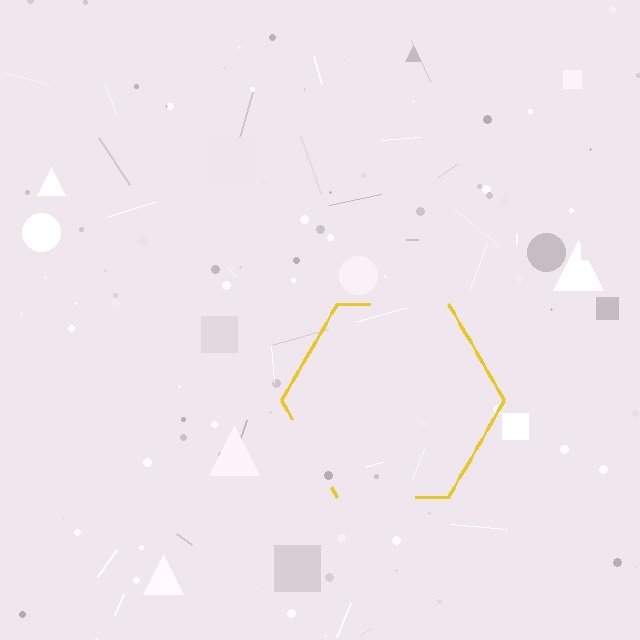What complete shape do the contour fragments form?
The contour fragments form a hexagon.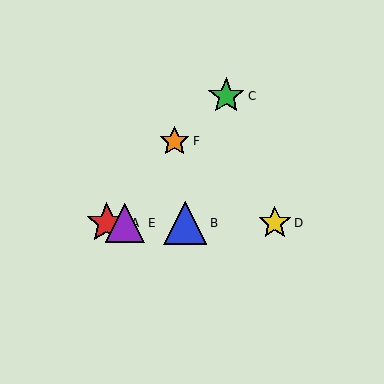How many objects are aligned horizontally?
4 objects (A, B, D, E) are aligned horizontally.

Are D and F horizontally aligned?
No, D is at y≈223 and F is at y≈141.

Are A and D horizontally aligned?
Yes, both are at y≈223.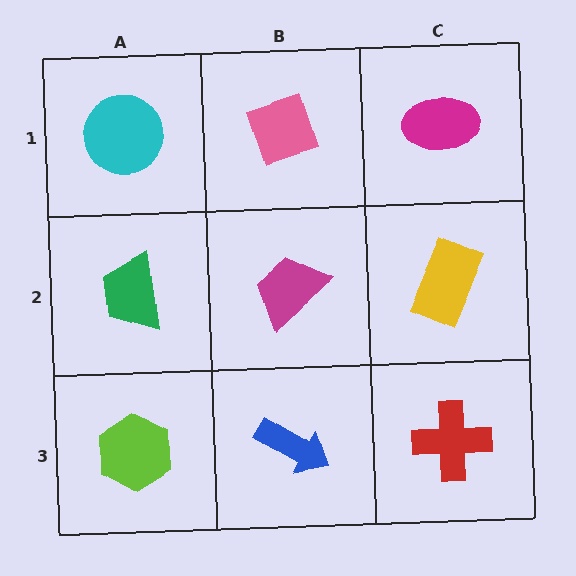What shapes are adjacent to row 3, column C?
A yellow rectangle (row 2, column C), a blue arrow (row 3, column B).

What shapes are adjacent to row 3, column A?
A green trapezoid (row 2, column A), a blue arrow (row 3, column B).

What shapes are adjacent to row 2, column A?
A cyan circle (row 1, column A), a lime hexagon (row 3, column A), a magenta trapezoid (row 2, column B).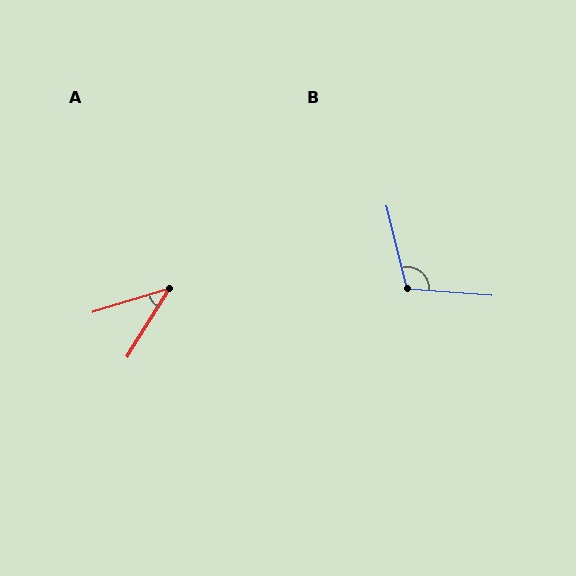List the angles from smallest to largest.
A (41°), B (108°).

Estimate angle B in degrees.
Approximately 108 degrees.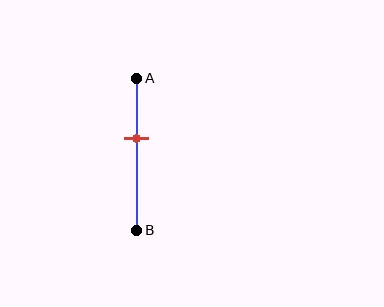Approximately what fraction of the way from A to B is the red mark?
The red mark is approximately 40% of the way from A to B.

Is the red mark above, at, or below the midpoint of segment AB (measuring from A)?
The red mark is above the midpoint of segment AB.